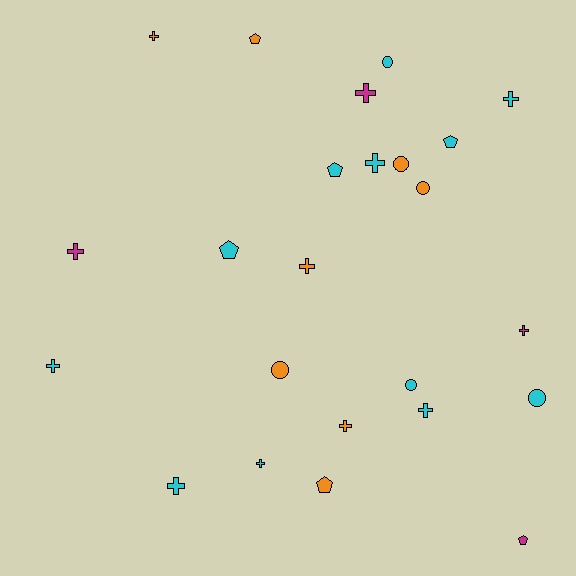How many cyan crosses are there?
There are 6 cyan crosses.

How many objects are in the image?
There are 24 objects.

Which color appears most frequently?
Cyan, with 12 objects.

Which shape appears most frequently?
Cross, with 12 objects.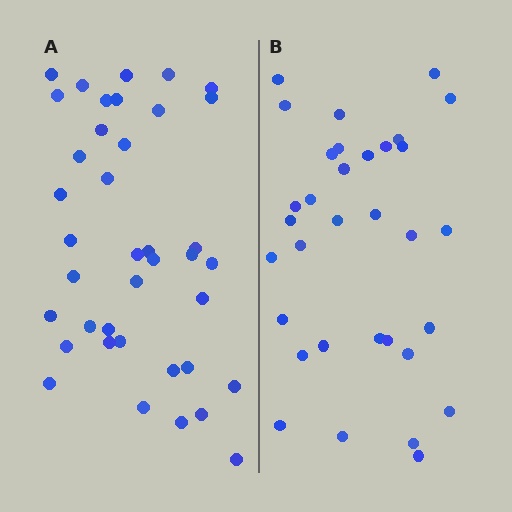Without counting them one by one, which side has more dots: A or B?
Region A (the left region) has more dots.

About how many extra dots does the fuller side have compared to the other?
Region A has about 6 more dots than region B.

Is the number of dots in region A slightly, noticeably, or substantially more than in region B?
Region A has only slightly more — the two regions are fairly close. The ratio is roughly 1.2 to 1.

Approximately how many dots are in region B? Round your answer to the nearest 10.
About 30 dots. (The exact count is 33, which rounds to 30.)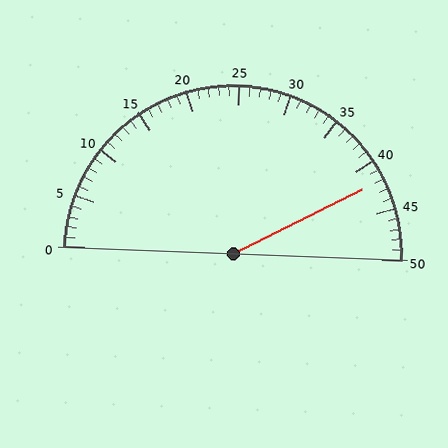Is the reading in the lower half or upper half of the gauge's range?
The reading is in the upper half of the range (0 to 50).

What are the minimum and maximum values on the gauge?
The gauge ranges from 0 to 50.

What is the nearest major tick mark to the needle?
The nearest major tick mark is 40.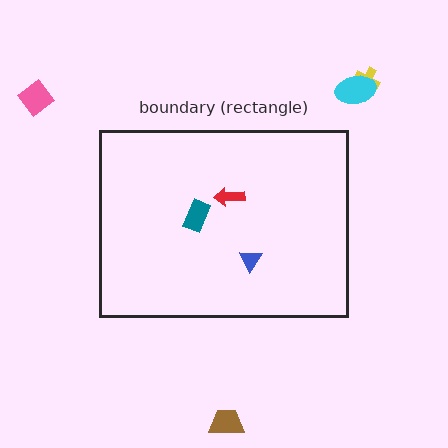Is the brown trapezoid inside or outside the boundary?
Outside.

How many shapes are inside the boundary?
3 inside, 4 outside.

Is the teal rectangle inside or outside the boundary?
Inside.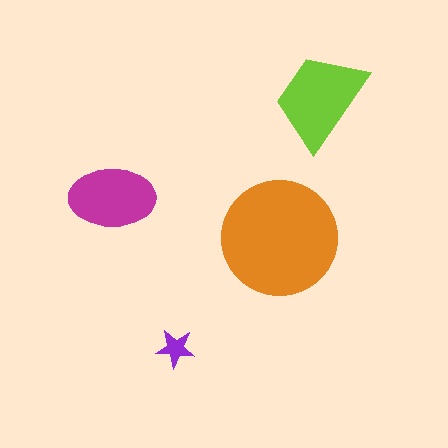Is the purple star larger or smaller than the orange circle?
Smaller.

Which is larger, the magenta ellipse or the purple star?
The magenta ellipse.